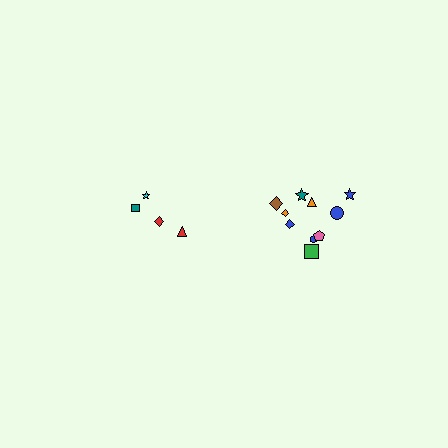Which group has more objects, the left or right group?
The right group.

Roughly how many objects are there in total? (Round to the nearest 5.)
Roughly 15 objects in total.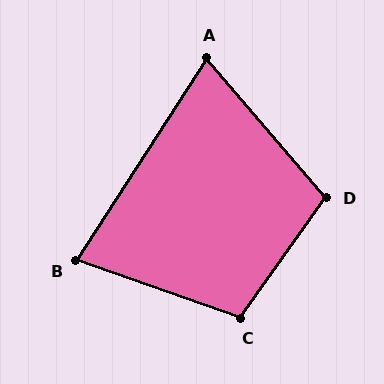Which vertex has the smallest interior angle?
A, at approximately 73 degrees.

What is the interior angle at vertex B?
Approximately 77 degrees (acute).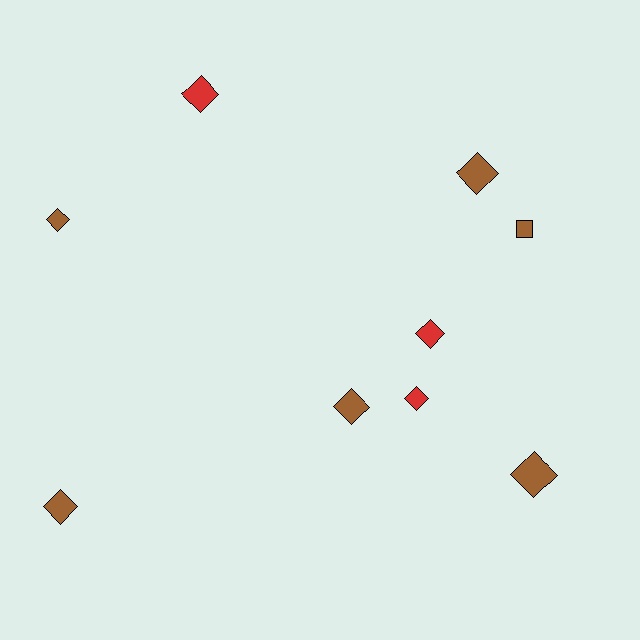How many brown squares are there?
There is 1 brown square.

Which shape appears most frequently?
Diamond, with 8 objects.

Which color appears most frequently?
Brown, with 6 objects.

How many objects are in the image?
There are 9 objects.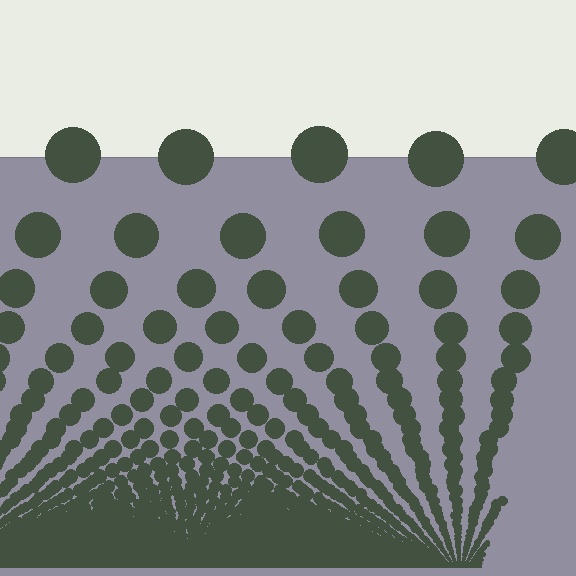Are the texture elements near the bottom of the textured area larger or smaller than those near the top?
Smaller. The gradient is inverted — elements near the bottom are smaller and denser.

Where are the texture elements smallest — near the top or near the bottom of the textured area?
Near the bottom.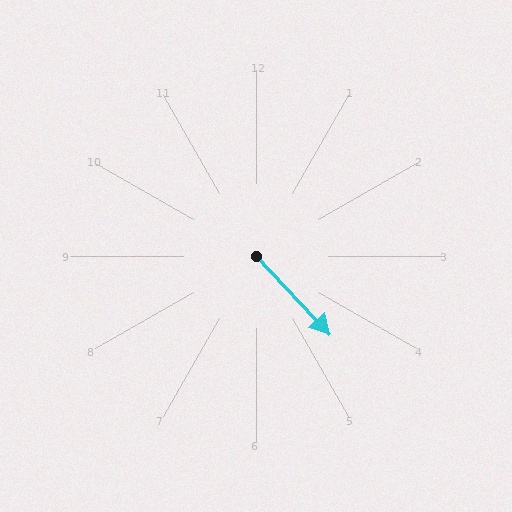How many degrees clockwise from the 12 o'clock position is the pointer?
Approximately 137 degrees.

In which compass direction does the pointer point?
Southeast.